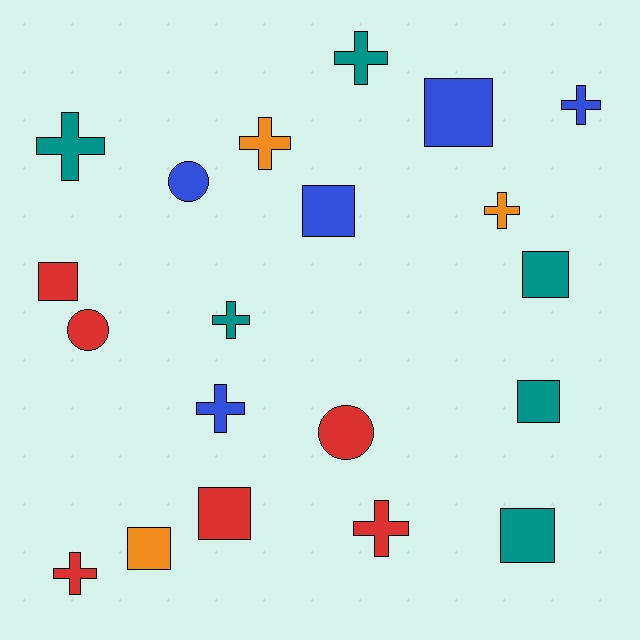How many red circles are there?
There are 2 red circles.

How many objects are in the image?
There are 20 objects.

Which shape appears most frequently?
Cross, with 9 objects.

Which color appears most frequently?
Teal, with 6 objects.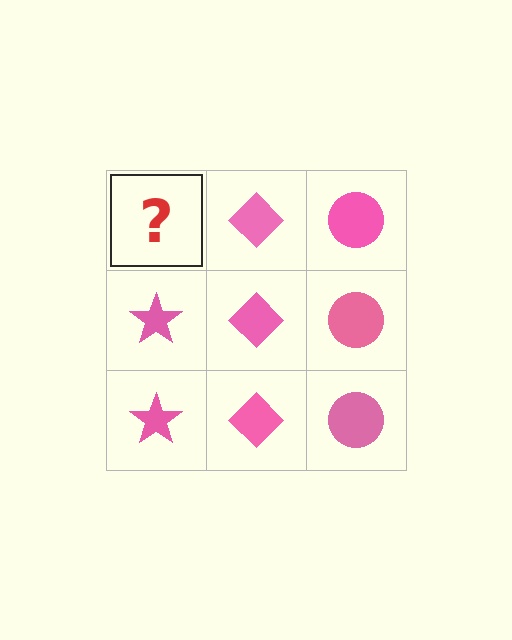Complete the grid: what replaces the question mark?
The question mark should be replaced with a pink star.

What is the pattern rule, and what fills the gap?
The rule is that each column has a consistent shape. The gap should be filled with a pink star.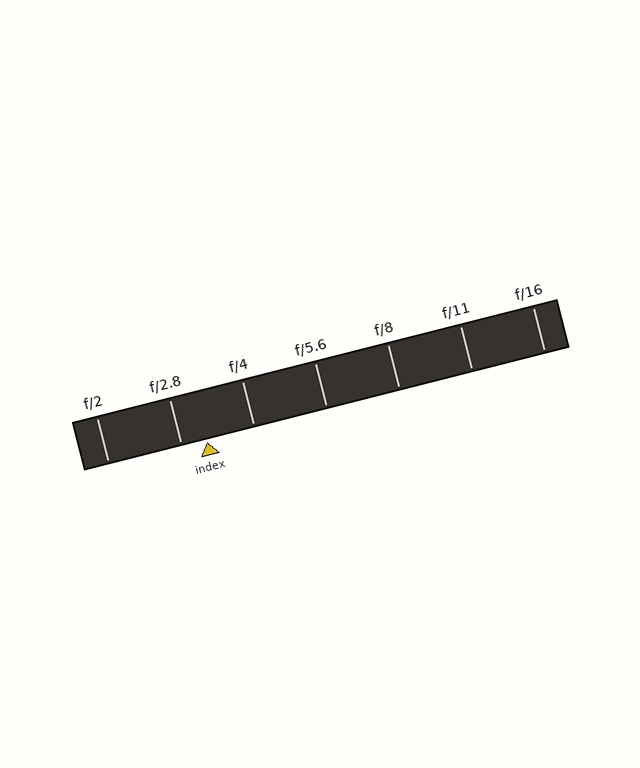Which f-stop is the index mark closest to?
The index mark is closest to f/2.8.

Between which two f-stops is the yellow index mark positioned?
The index mark is between f/2.8 and f/4.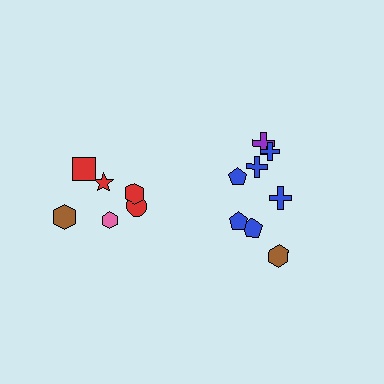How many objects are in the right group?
There are 8 objects.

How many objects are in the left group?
There are 6 objects.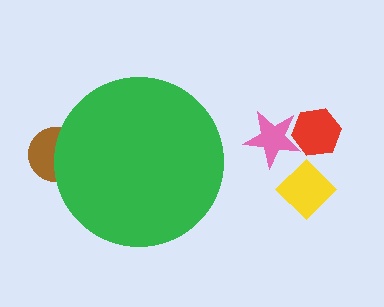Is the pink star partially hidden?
No, the pink star is fully visible.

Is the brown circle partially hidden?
Yes, the brown circle is partially hidden behind the green circle.